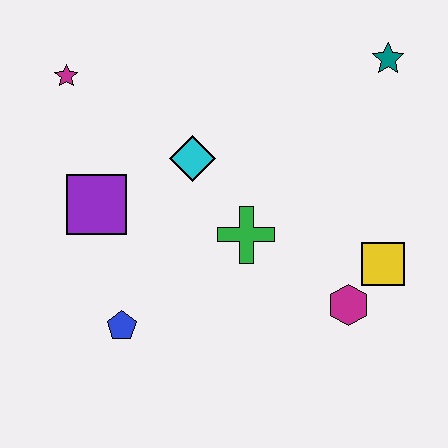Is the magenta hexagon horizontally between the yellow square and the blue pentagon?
Yes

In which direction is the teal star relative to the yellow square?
The teal star is above the yellow square.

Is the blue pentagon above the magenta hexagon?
No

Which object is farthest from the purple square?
The teal star is farthest from the purple square.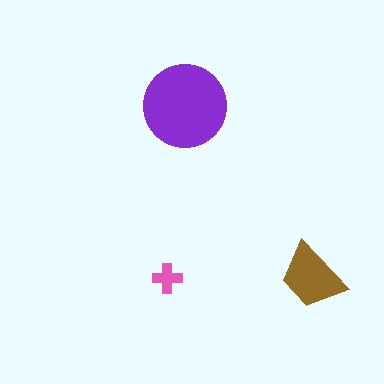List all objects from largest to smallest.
The purple circle, the brown trapezoid, the pink cross.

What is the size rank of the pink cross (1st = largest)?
3rd.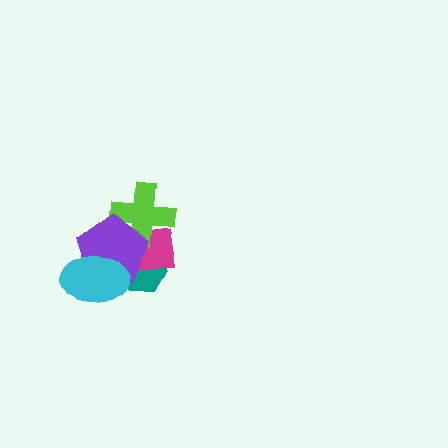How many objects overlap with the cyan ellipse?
2 objects overlap with the cyan ellipse.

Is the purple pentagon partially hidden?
Yes, it is partially covered by another shape.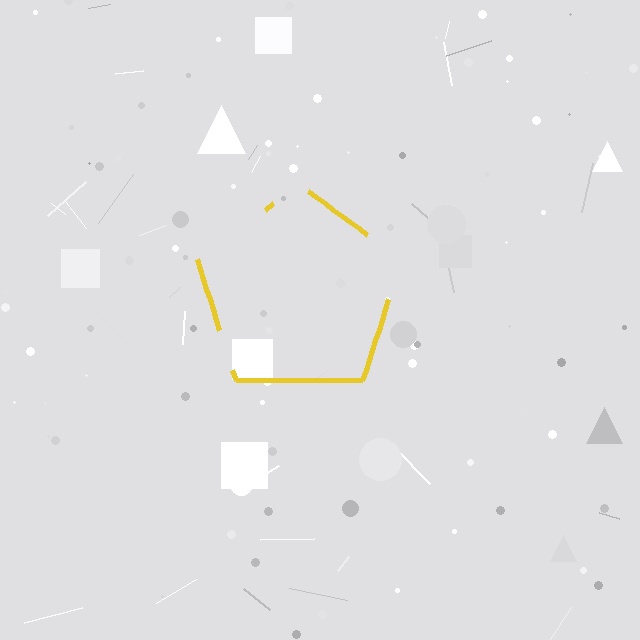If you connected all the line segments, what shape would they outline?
They would outline a pentagon.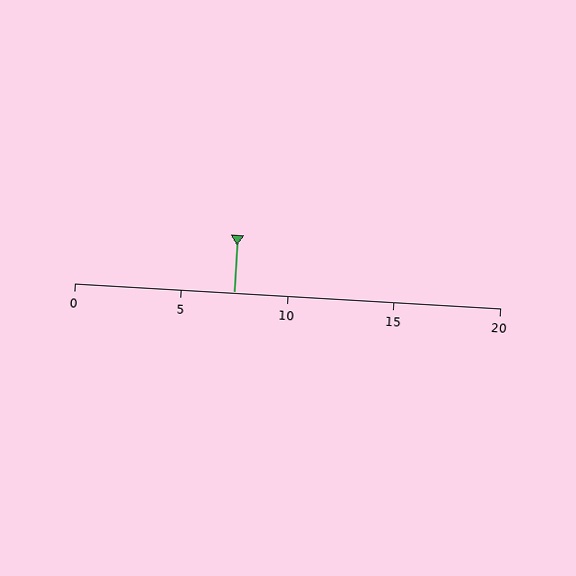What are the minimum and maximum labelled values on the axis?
The axis runs from 0 to 20.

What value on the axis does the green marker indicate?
The marker indicates approximately 7.5.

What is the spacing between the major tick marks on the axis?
The major ticks are spaced 5 apart.